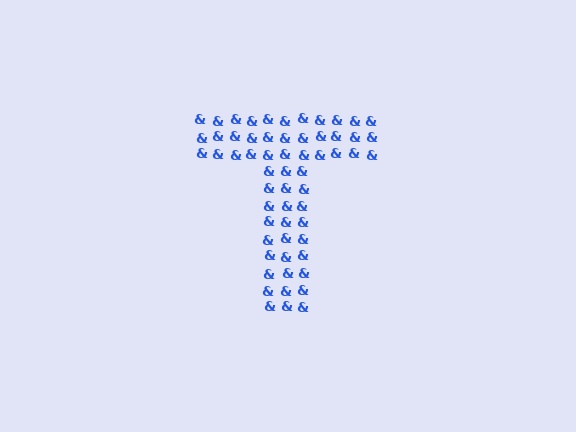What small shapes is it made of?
It is made of small ampersands.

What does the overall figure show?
The overall figure shows the letter T.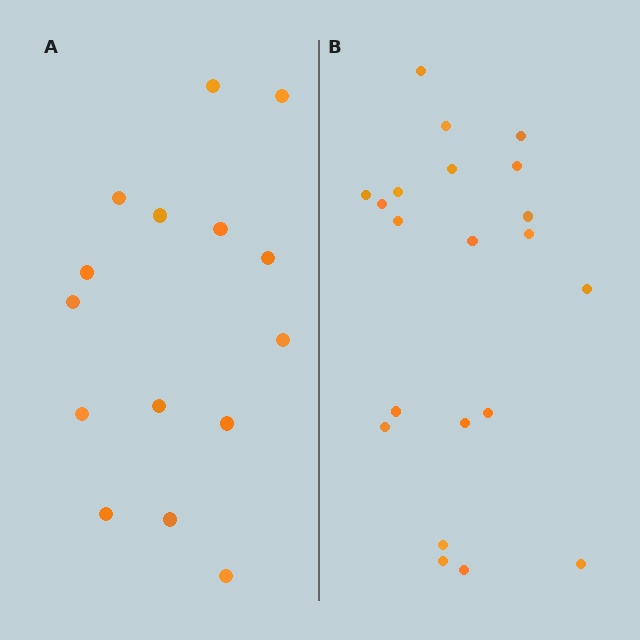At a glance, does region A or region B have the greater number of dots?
Region B (the right region) has more dots.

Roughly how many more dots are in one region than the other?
Region B has about 6 more dots than region A.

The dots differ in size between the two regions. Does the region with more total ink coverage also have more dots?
No. Region A has more total ink coverage because its dots are larger, but region B actually contains more individual dots. Total area can be misleading — the number of items is what matters here.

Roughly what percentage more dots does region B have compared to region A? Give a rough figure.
About 40% more.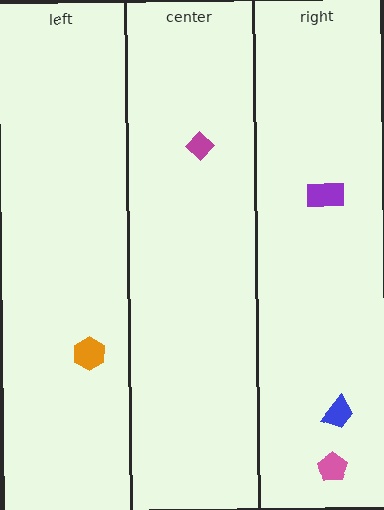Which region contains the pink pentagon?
The right region.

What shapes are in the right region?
The blue trapezoid, the purple rectangle, the pink pentagon.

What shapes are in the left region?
The orange hexagon.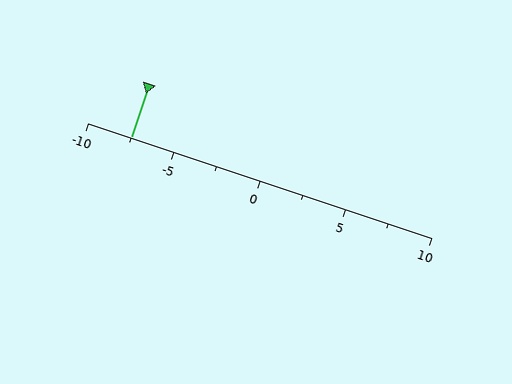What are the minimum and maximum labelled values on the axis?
The axis runs from -10 to 10.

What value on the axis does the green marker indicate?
The marker indicates approximately -7.5.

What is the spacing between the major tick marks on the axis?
The major ticks are spaced 5 apart.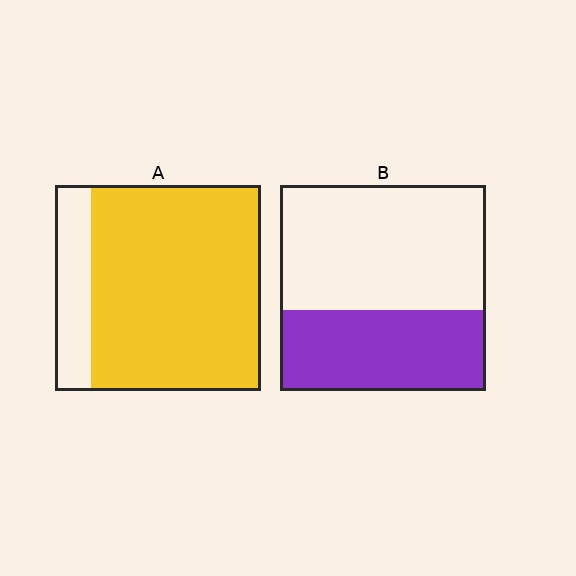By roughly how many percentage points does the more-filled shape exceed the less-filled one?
By roughly 45 percentage points (A over B).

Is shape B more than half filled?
No.